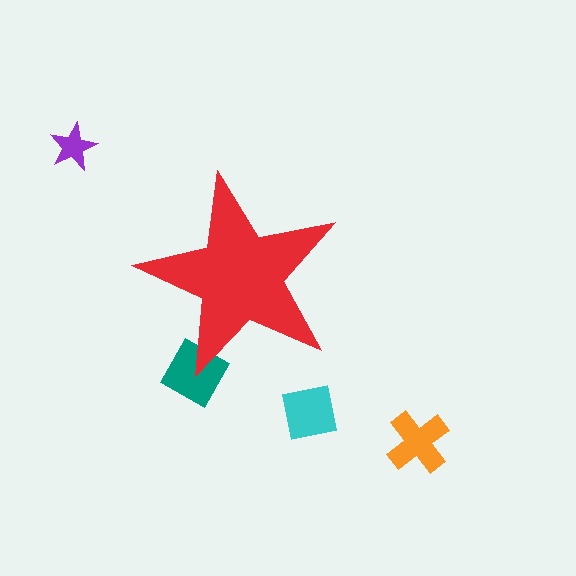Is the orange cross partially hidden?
No, the orange cross is fully visible.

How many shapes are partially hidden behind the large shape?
1 shape is partially hidden.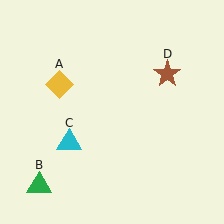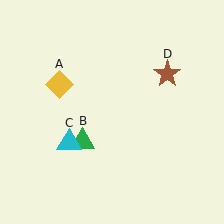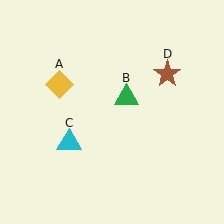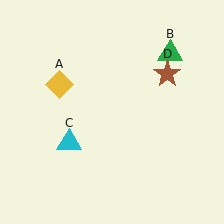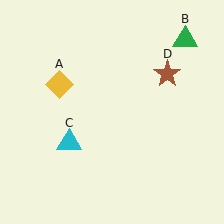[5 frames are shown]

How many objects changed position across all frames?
1 object changed position: green triangle (object B).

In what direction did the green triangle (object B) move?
The green triangle (object B) moved up and to the right.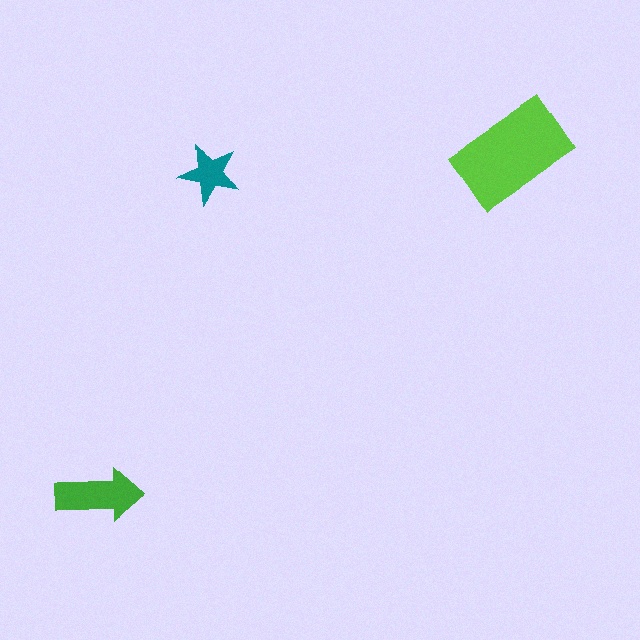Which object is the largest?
The lime rectangle.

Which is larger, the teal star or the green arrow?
The green arrow.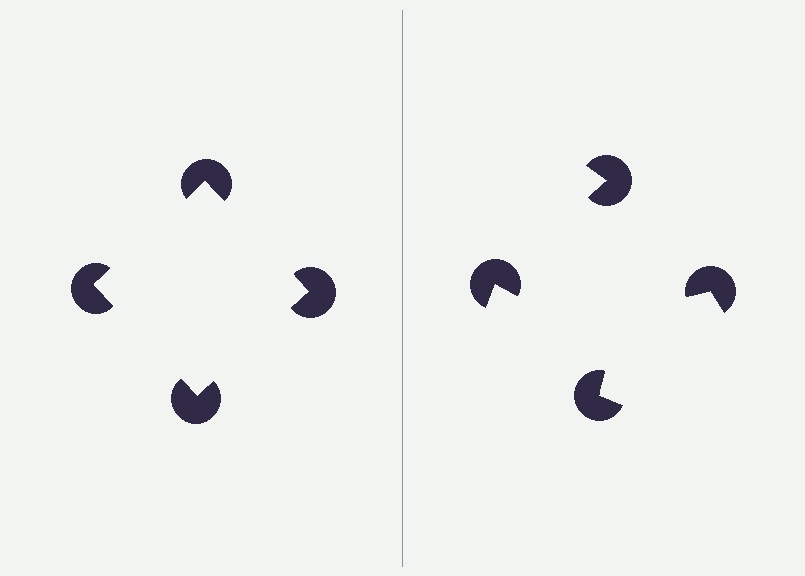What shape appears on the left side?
An illusory square.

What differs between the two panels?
The pac-man discs are positioned identically on both sides; only the wedge orientations differ. On the left they align to a square; on the right they are misaligned.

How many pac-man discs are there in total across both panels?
8 — 4 on each side.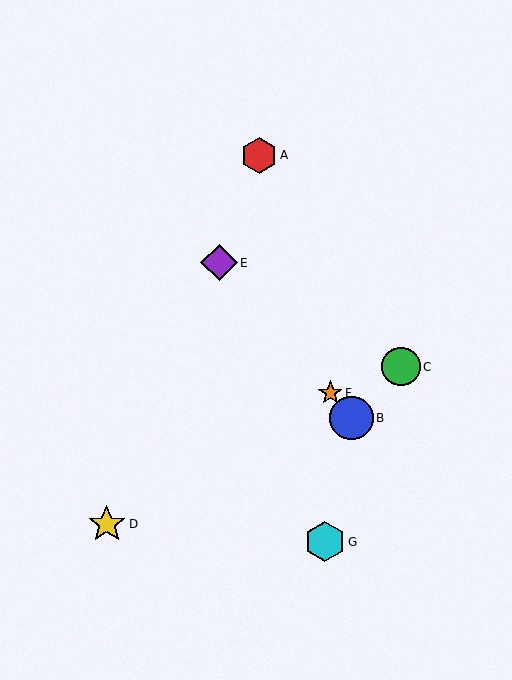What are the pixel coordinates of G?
Object G is at (325, 542).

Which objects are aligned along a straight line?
Objects B, E, F are aligned along a straight line.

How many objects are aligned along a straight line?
3 objects (B, E, F) are aligned along a straight line.